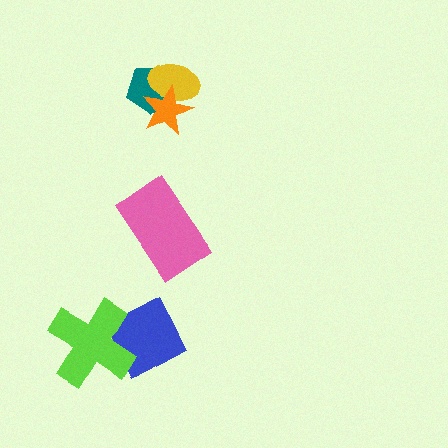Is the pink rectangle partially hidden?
No, no other shape covers it.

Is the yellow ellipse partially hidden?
Yes, it is partially covered by another shape.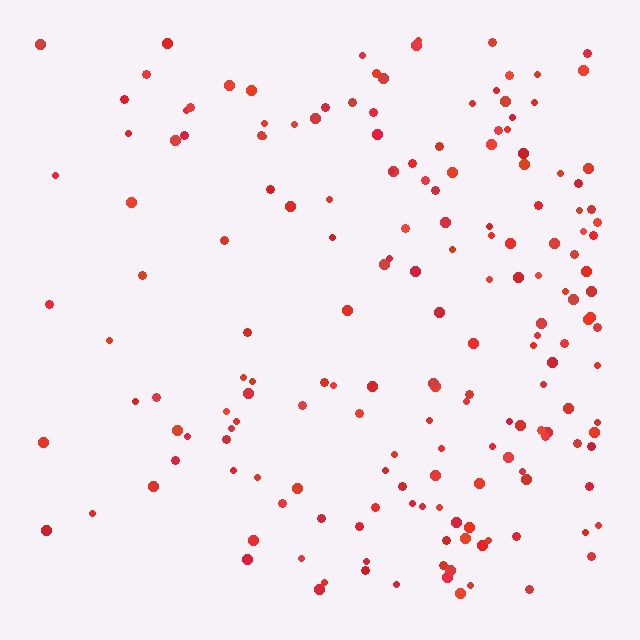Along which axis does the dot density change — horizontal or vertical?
Horizontal.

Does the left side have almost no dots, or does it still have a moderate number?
Still a moderate number, just noticeably fewer than the right.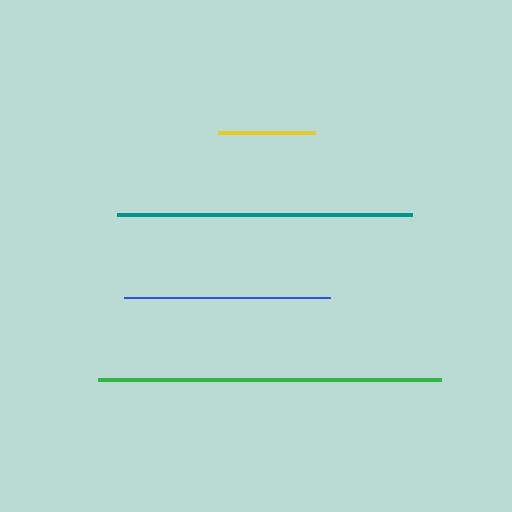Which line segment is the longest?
The green line is the longest at approximately 343 pixels.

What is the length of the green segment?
The green segment is approximately 343 pixels long.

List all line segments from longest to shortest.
From longest to shortest: green, teal, blue, yellow.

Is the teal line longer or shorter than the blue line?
The teal line is longer than the blue line.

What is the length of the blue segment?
The blue segment is approximately 207 pixels long.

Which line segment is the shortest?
The yellow line is the shortest at approximately 97 pixels.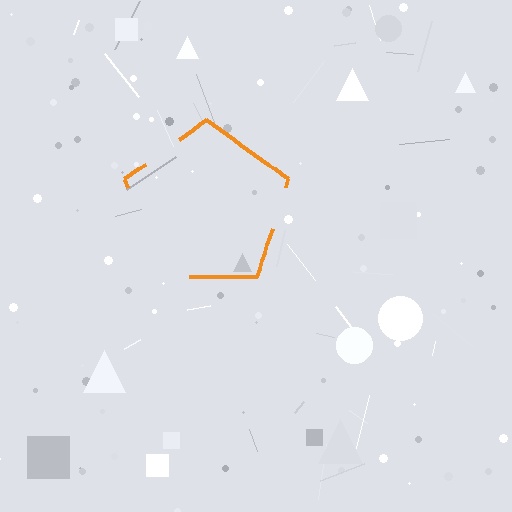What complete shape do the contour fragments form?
The contour fragments form a pentagon.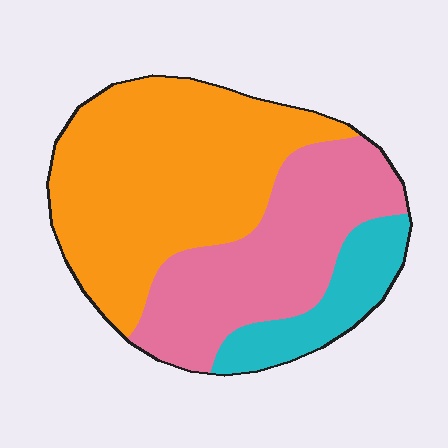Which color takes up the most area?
Orange, at roughly 50%.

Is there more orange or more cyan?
Orange.